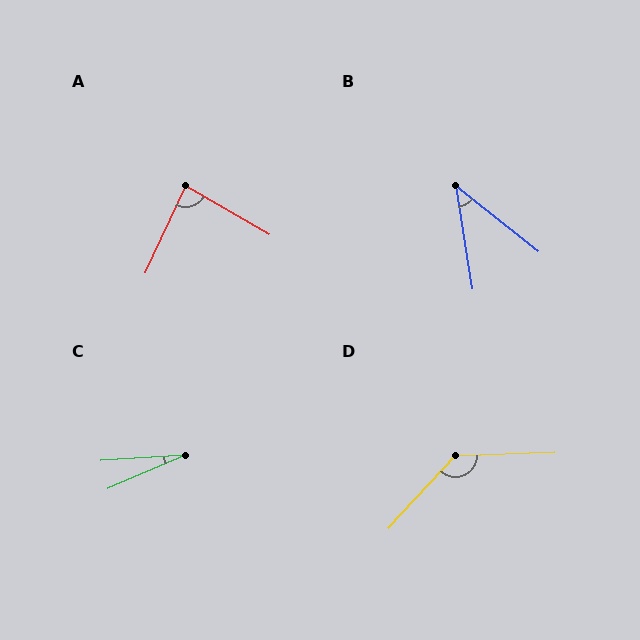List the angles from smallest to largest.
C (20°), B (43°), A (85°), D (134°).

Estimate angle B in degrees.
Approximately 43 degrees.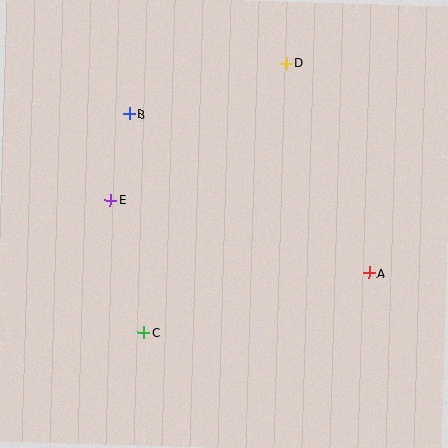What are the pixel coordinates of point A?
Point A is at (369, 273).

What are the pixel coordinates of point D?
Point D is at (286, 63).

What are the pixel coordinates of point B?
Point B is at (129, 114).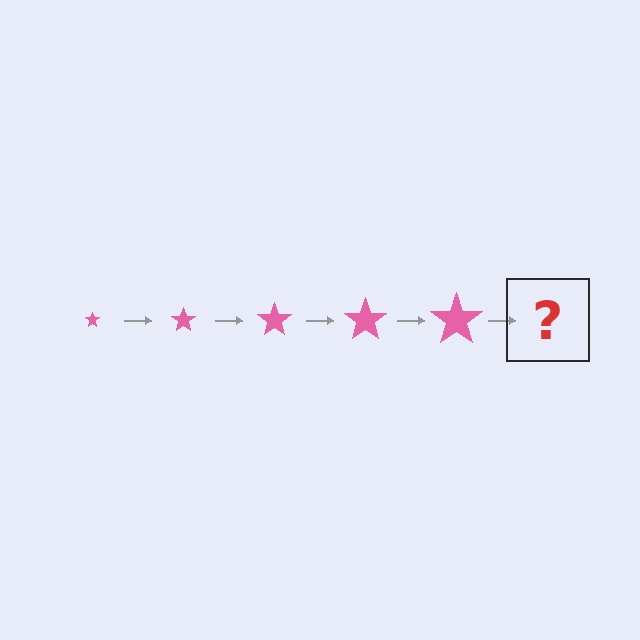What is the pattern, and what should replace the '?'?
The pattern is that the star gets progressively larger each step. The '?' should be a pink star, larger than the previous one.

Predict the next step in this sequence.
The next step is a pink star, larger than the previous one.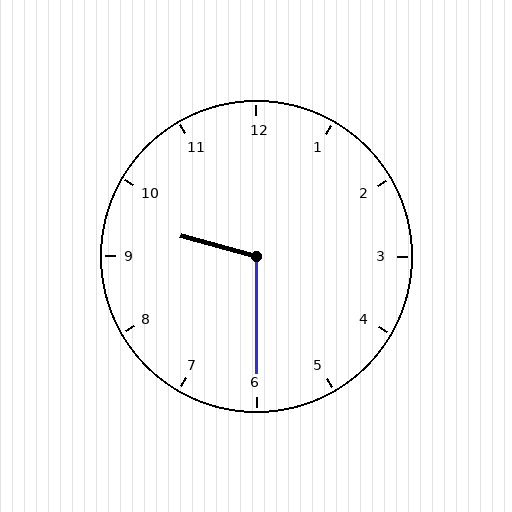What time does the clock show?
9:30.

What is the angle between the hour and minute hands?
Approximately 105 degrees.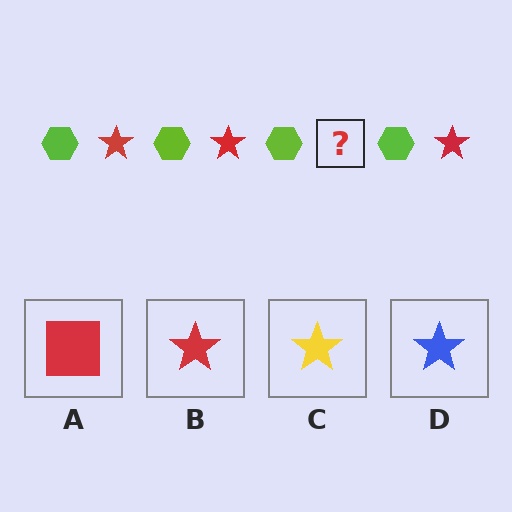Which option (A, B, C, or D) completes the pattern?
B.